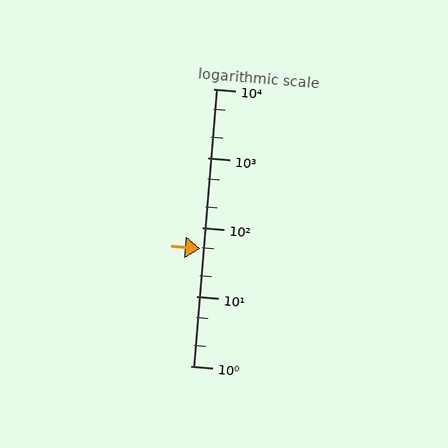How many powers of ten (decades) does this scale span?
The scale spans 4 decades, from 1 to 10000.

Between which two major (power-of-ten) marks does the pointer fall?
The pointer is between 10 and 100.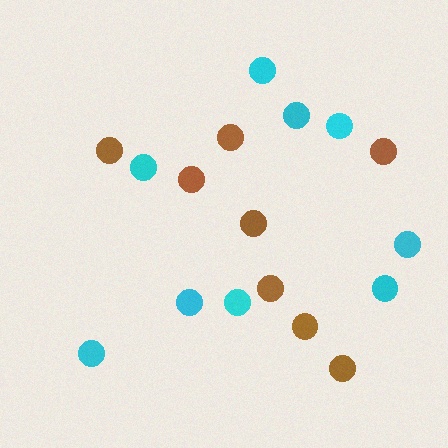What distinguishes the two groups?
There are 2 groups: one group of brown circles (8) and one group of cyan circles (9).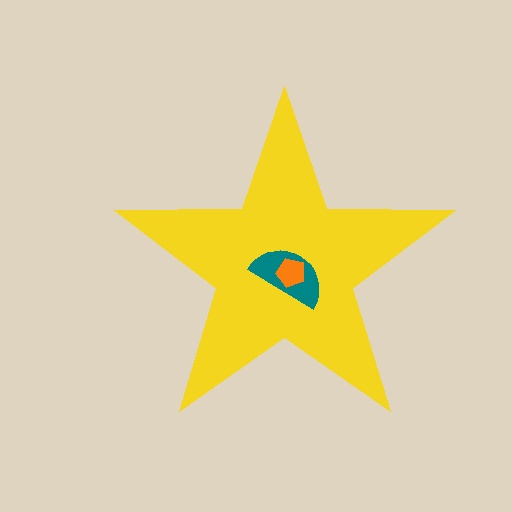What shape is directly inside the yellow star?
The teal semicircle.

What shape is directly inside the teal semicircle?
The orange pentagon.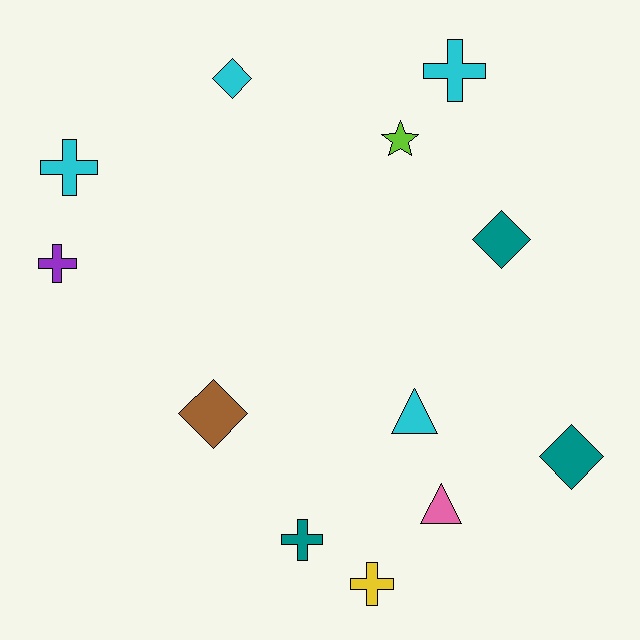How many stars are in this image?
There is 1 star.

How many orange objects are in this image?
There are no orange objects.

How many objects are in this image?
There are 12 objects.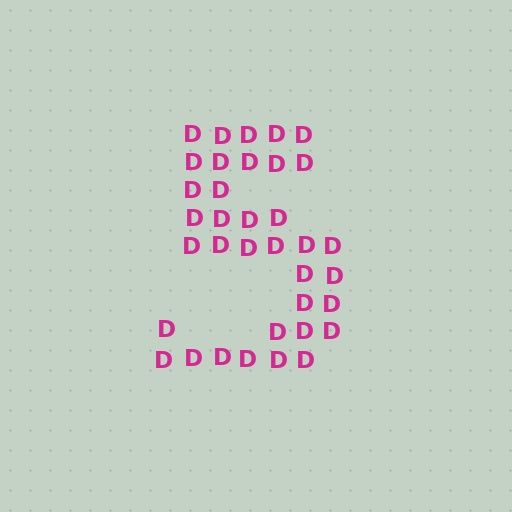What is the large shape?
The large shape is the digit 5.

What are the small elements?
The small elements are letter D's.